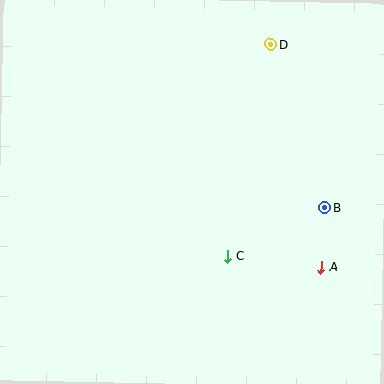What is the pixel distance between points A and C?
The distance between A and C is 94 pixels.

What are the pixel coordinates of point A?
Point A is at (321, 267).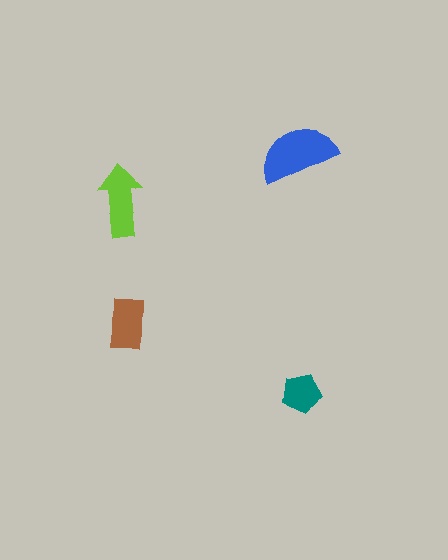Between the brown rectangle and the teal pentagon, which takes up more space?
The brown rectangle.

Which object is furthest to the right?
The teal pentagon is rightmost.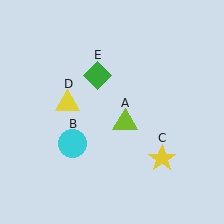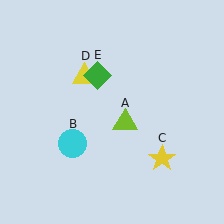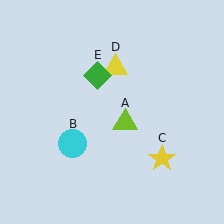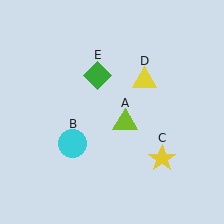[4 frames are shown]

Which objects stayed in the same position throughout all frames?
Lime triangle (object A) and cyan circle (object B) and yellow star (object C) and green diamond (object E) remained stationary.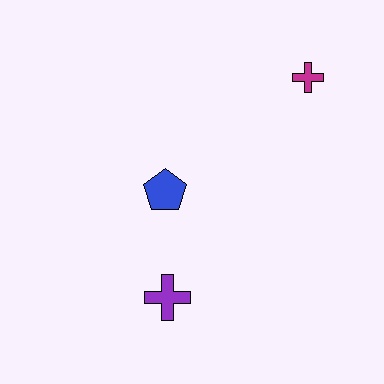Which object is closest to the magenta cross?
The blue pentagon is closest to the magenta cross.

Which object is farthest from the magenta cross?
The purple cross is farthest from the magenta cross.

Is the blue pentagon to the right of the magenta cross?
No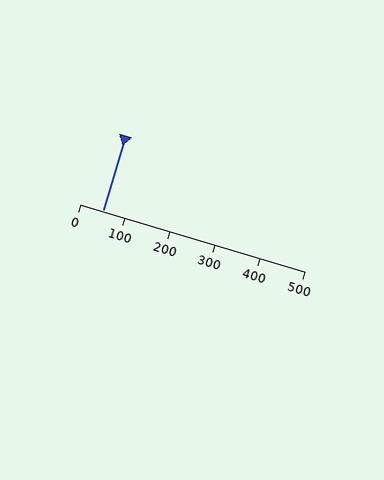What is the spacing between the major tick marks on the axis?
The major ticks are spaced 100 apart.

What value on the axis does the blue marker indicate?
The marker indicates approximately 50.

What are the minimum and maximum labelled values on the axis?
The axis runs from 0 to 500.